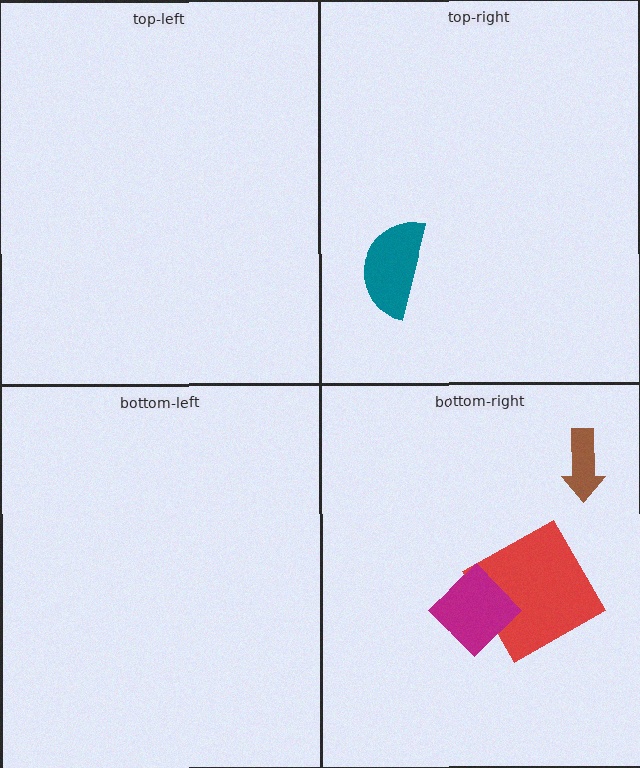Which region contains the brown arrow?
The bottom-right region.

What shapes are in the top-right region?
The teal semicircle.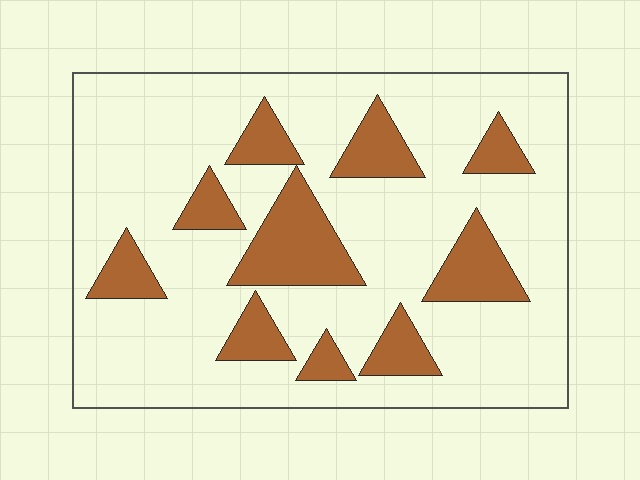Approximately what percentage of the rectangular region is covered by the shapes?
Approximately 20%.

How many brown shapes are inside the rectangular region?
10.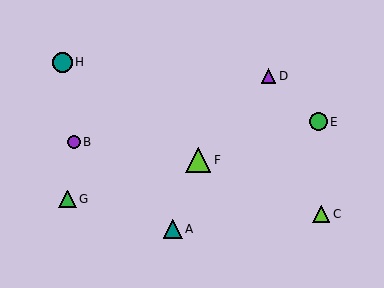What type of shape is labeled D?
Shape D is a purple triangle.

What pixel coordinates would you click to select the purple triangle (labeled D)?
Click at (268, 76) to select the purple triangle D.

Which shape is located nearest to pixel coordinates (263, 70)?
The purple triangle (labeled D) at (268, 76) is nearest to that location.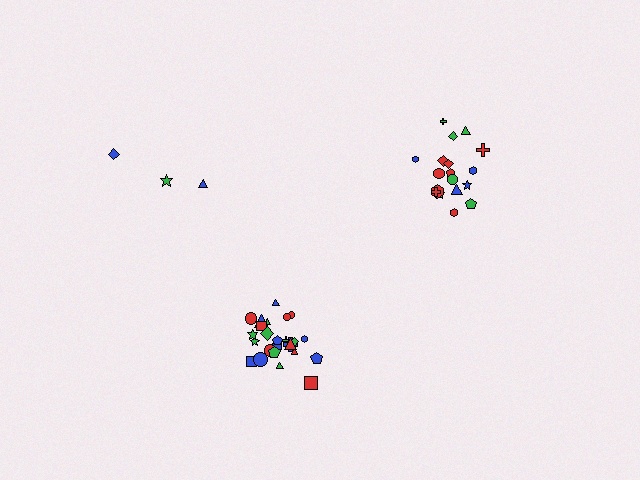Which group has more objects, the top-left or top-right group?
The top-right group.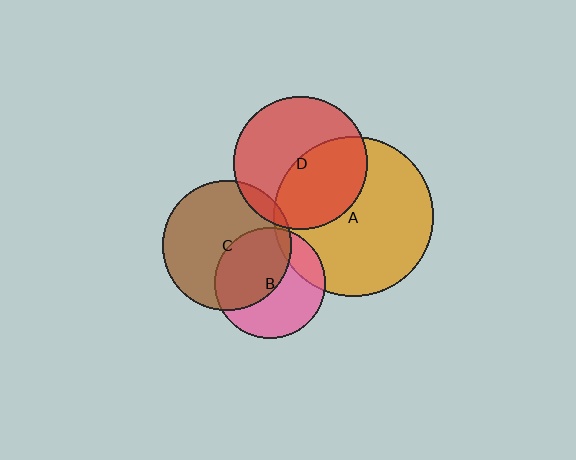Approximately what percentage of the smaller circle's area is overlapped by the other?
Approximately 45%.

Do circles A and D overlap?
Yes.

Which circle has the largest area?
Circle A (orange).